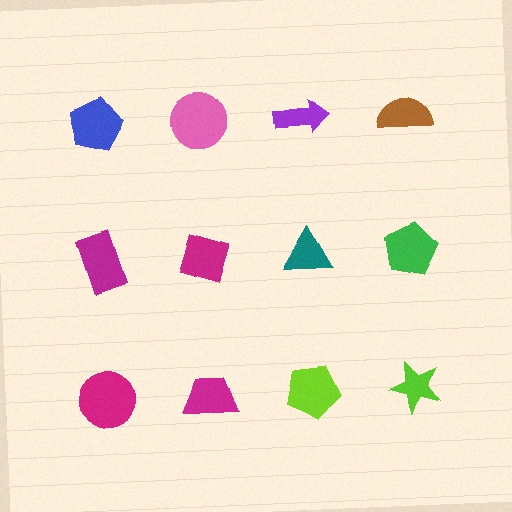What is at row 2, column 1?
A magenta rectangle.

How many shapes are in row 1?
4 shapes.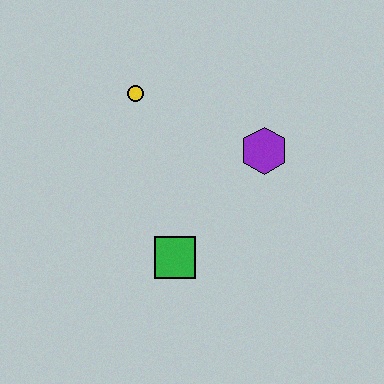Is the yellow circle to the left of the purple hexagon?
Yes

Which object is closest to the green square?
The purple hexagon is closest to the green square.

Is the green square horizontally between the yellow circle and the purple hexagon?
Yes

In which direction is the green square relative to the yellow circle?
The green square is below the yellow circle.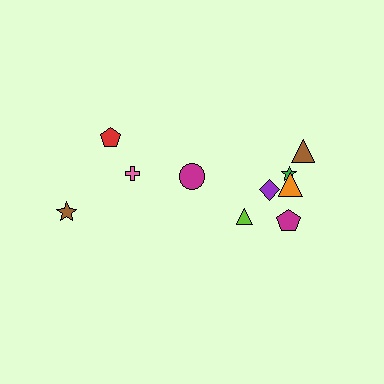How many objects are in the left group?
There are 3 objects.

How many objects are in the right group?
There are 7 objects.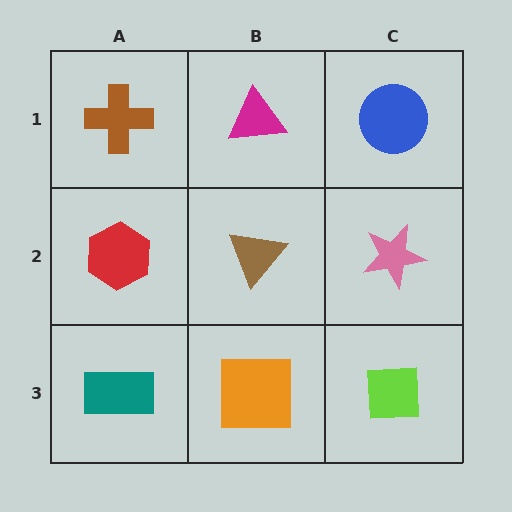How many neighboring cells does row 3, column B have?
3.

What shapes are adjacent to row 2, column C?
A blue circle (row 1, column C), a lime square (row 3, column C), a brown triangle (row 2, column B).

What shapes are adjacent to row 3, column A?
A red hexagon (row 2, column A), an orange square (row 3, column B).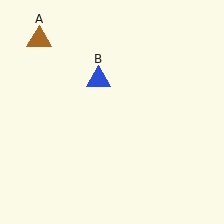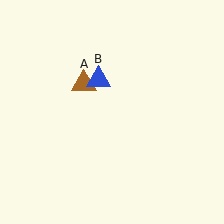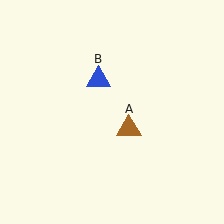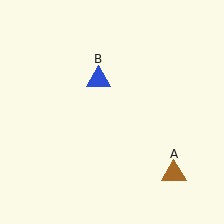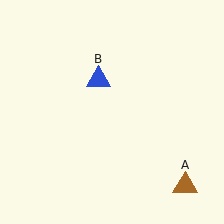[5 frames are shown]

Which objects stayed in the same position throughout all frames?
Blue triangle (object B) remained stationary.